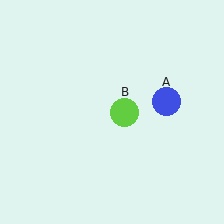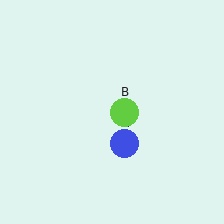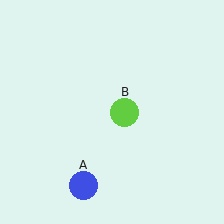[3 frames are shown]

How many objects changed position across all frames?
1 object changed position: blue circle (object A).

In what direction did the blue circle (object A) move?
The blue circle (object A) moved down and to the left.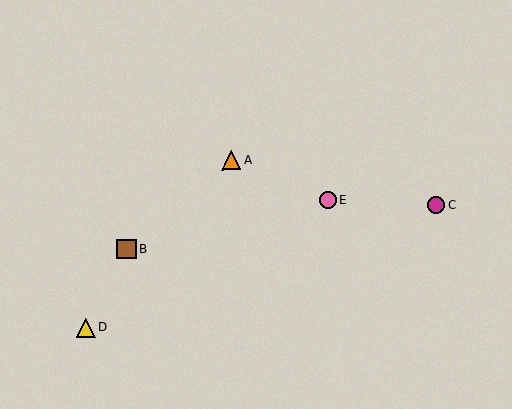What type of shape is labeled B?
Shape B is a brown square.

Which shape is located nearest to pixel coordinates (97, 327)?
The yellow triangle (labeled D) at (86, 327) is nearest to that location.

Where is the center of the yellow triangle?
The center of the yellow triangle is at (86, 327).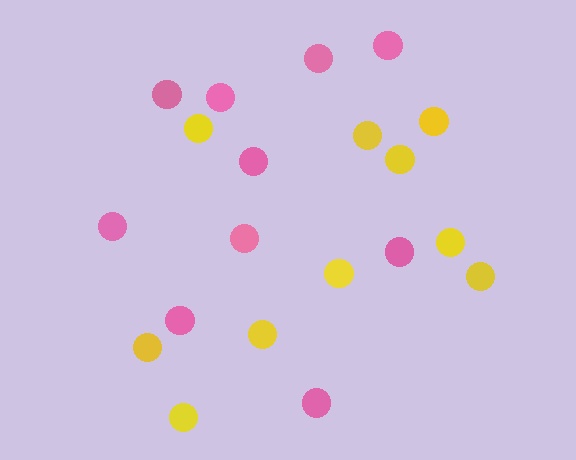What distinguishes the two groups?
There are 2 groups: one group of pink circles (10) and one group of yellow circles (10).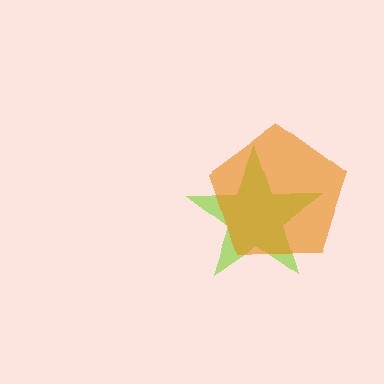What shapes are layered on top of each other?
The layered shapes are: a lime star, an orange pentagon.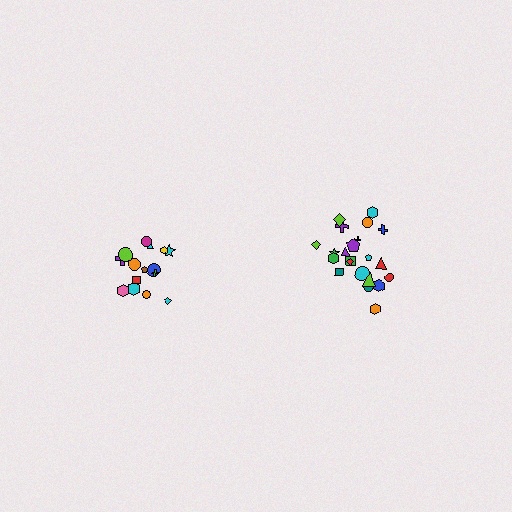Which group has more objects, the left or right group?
The right group.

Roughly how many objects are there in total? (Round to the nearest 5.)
Roughly 35 objects in total.